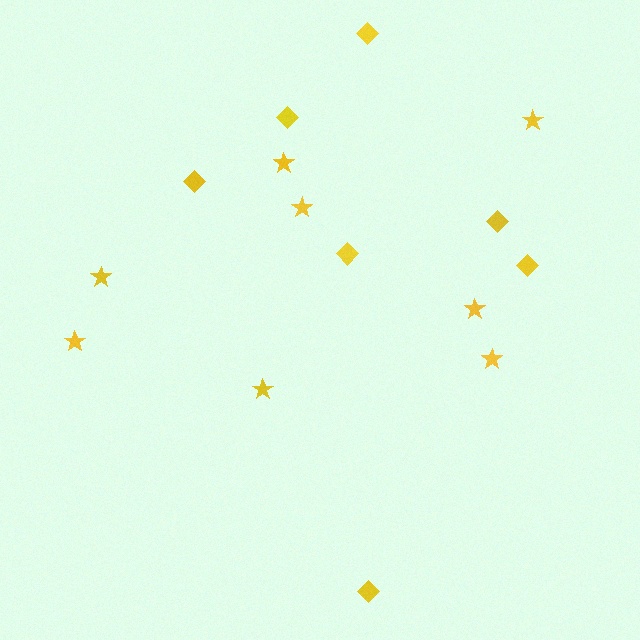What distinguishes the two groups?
There are 2 groups: one group of stars (8) and one group of diamonds (7).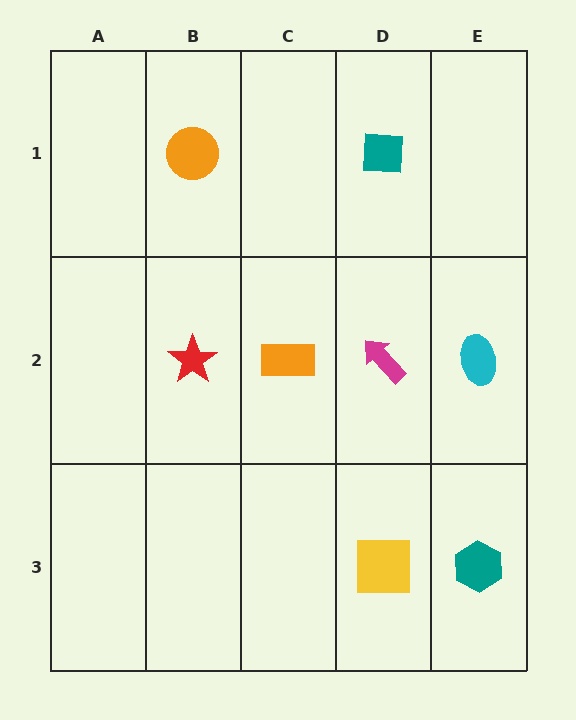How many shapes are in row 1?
2 shapes.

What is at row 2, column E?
A cyan ellipse.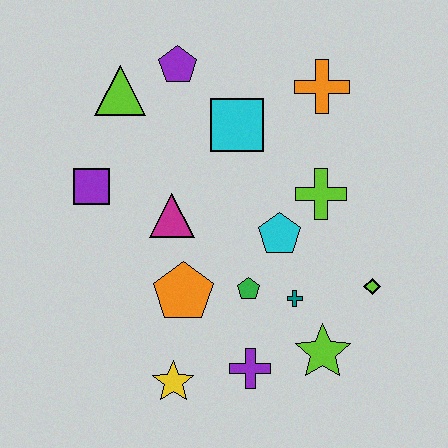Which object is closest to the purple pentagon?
The lime triangle is closest to the purple pentagon.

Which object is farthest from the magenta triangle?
The lime diamond is farthest from the magenta triangle.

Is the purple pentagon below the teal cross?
No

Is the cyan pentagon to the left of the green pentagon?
No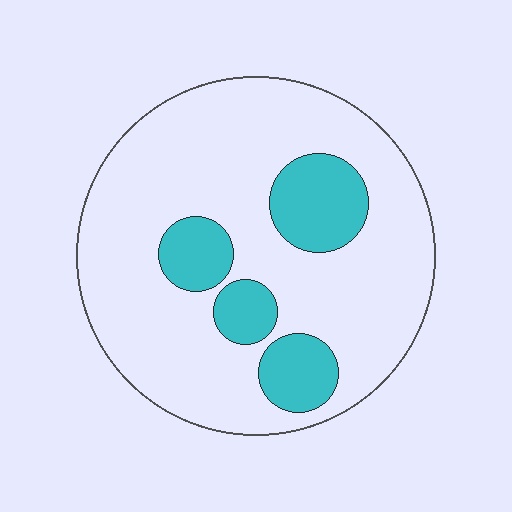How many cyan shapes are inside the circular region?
4.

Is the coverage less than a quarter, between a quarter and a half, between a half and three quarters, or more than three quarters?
Less than a quarter.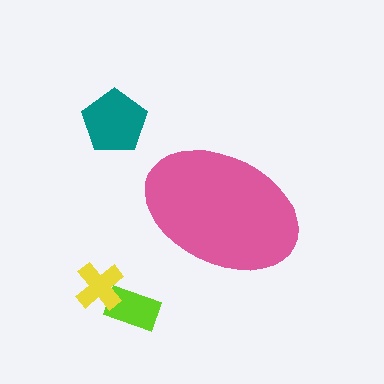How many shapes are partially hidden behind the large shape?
0 shapes are partially hidden.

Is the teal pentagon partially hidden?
No, the teal pentagon is fully visible.